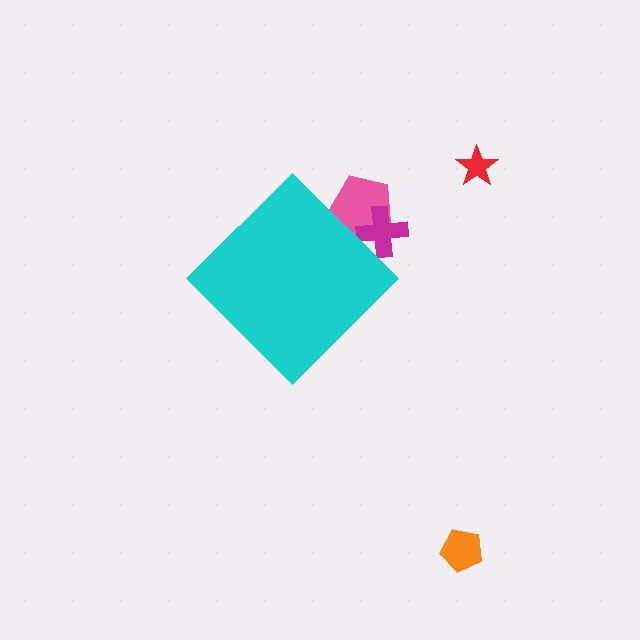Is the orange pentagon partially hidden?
No, the orange pentagon is fully visible.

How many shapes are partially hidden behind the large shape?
2 shapes are partially hidden.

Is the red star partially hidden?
No, the red star is fully visible.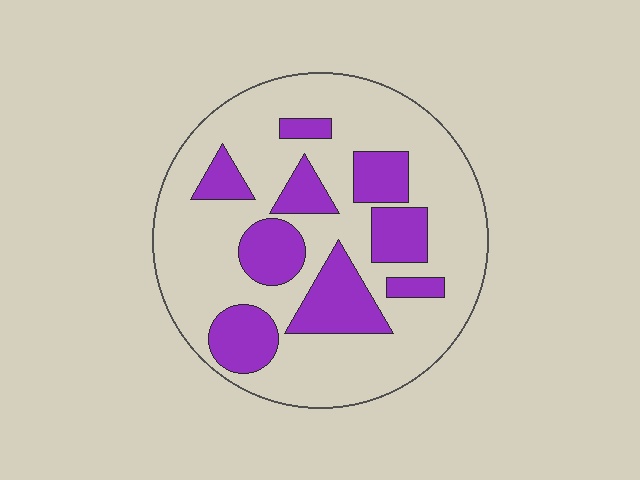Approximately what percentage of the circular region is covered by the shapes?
Approximately 30%.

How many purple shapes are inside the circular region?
9.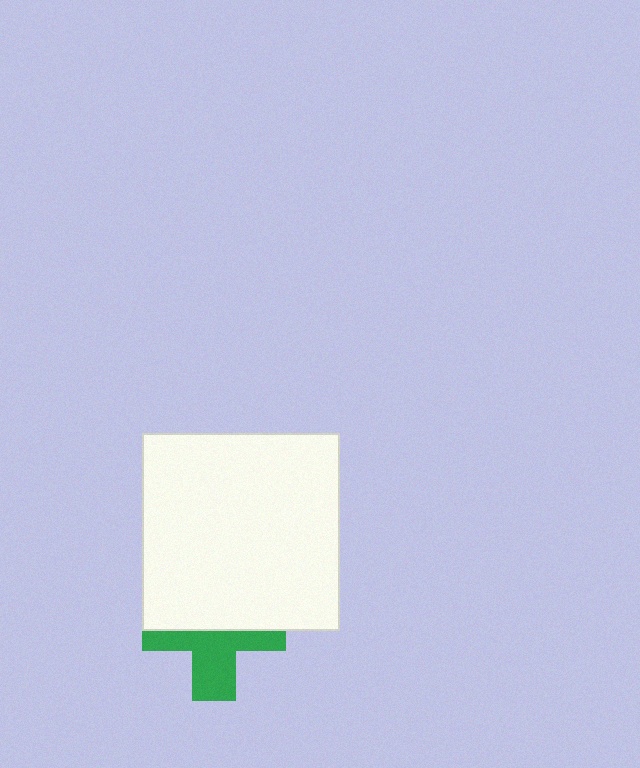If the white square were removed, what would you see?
You would see the complete green cross.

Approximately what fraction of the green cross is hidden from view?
Roughly 53% of the green cross is hidden behind the white square.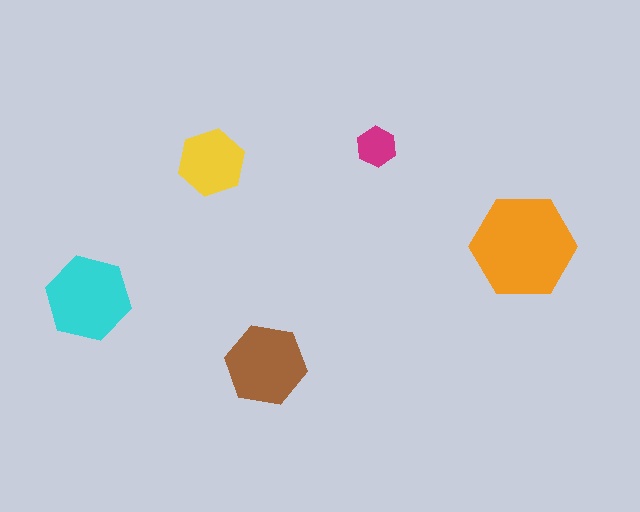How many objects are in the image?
There are 5 objects in the image.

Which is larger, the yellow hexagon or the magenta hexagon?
The yellow one.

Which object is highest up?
The magenta hexagon is topmost.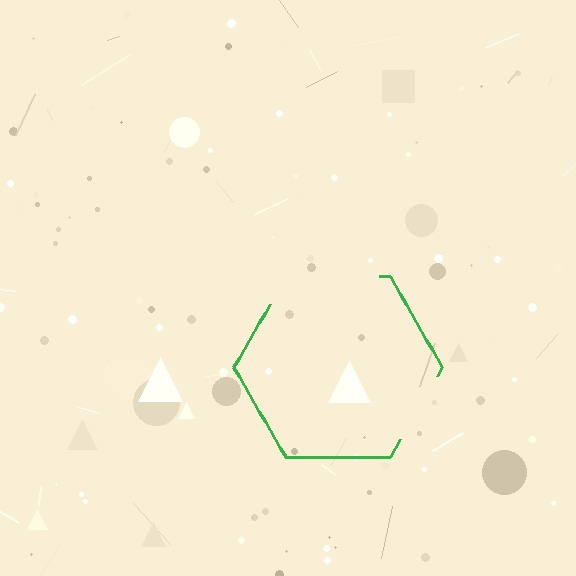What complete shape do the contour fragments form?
The contour fragments form a hexagon.